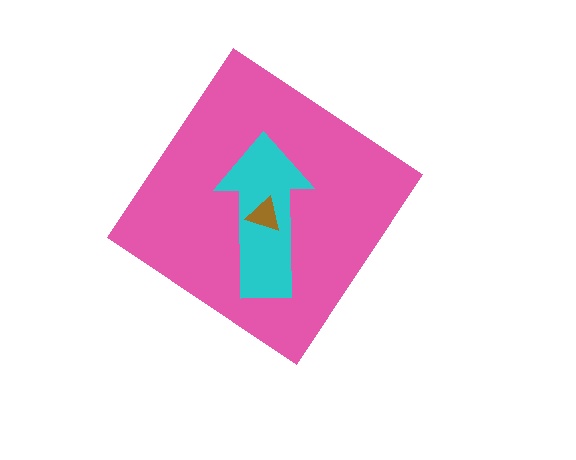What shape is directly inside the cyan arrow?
The brown triangle.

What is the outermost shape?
The pink diamond.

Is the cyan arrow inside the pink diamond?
Yes.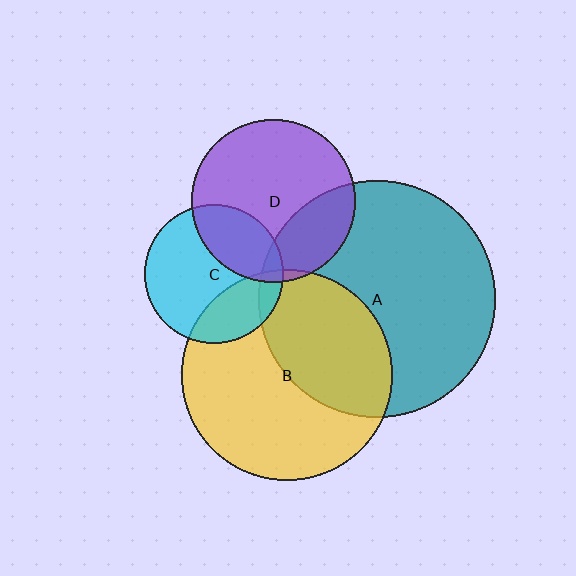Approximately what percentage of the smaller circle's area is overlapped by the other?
Approximately 25%.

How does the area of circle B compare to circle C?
Approximately 2.3 times.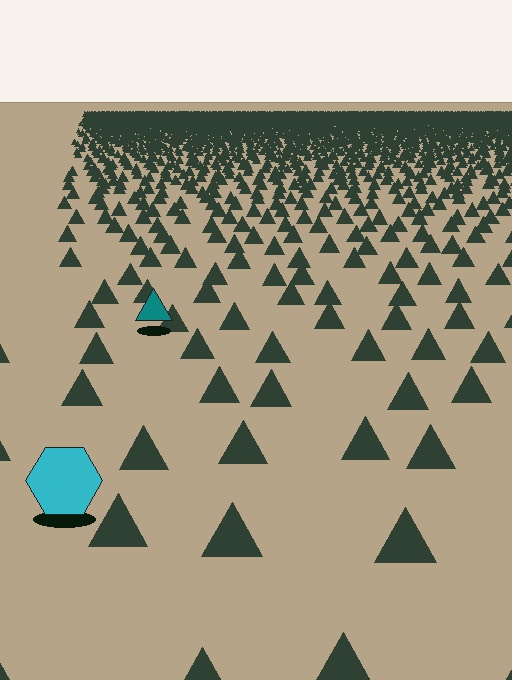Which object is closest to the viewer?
The cyan hexagon is closest. The texture marks near it are larger and more spread out.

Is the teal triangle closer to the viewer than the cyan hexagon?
No. The cyan hexagon is closer — you can tell from the texture gradient: the ground texture is coarser near it.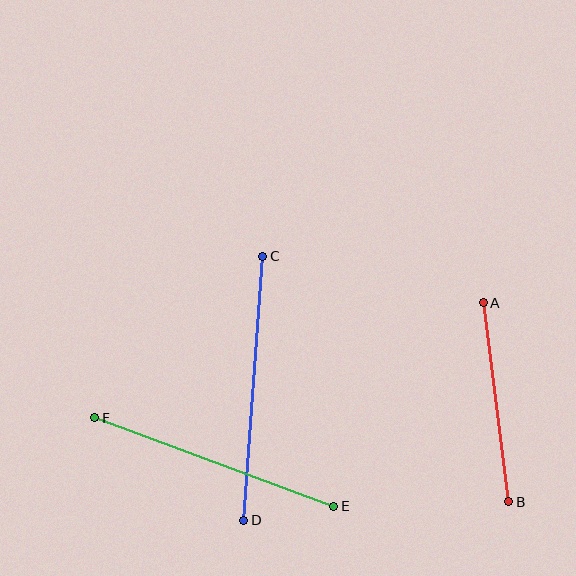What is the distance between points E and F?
The distance is approximately 255 pixels.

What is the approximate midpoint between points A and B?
The midpoint is at approximately (496, 402) pixels.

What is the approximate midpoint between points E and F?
The midpoint is at approximately (214, 462) pixels.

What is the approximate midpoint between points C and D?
The midpoint is at approximately (253, 388) pixels.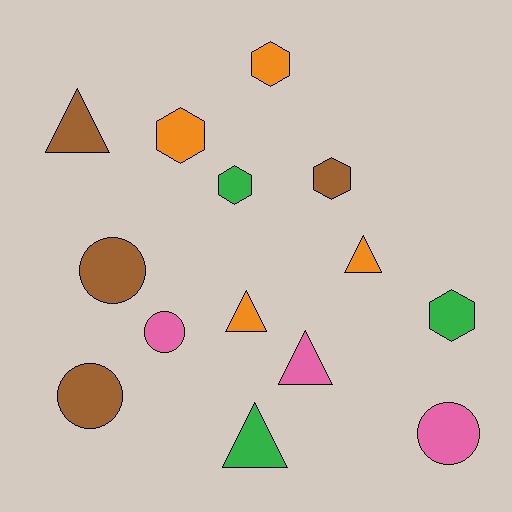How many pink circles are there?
There are 2 pink circles.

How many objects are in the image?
There are 14 objects.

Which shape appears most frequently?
Hexagon, with 5 objects.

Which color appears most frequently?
Brown, with 4 objects.